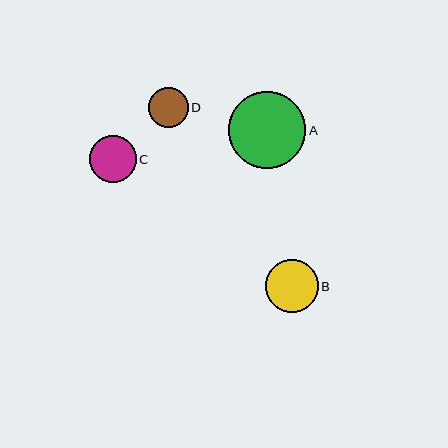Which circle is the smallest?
Circle D is the smallest with a size of approximately 40 pixels.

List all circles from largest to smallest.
From largest to smallest: A, B, C, D.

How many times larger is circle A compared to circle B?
Circle A is approximately 1.5 times the size of circle B.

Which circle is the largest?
Circle A is the largest with a size of approximately 77 pixels.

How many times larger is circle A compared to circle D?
Circle A is approximately 1.9 times the size of circle D.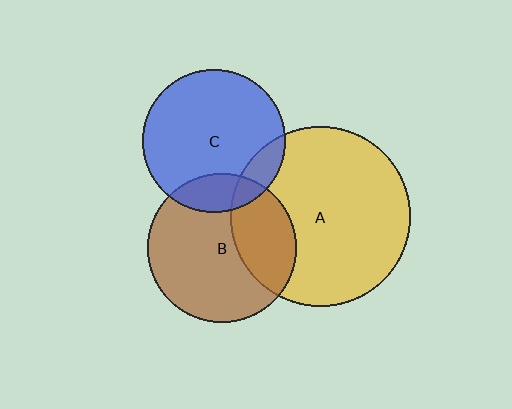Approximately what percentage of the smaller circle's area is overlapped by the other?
Approximately 15%.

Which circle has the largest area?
Circle A (yellow).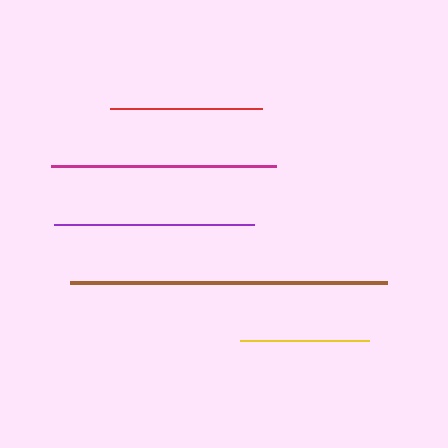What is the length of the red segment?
The red segment is approximately 152 pixels long.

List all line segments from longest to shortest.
From longest to shortest: brown, magenta, purple, red, yellow.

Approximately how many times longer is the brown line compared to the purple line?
The brown line is approximately 1.6 times the length of the purple line.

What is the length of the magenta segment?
The magenta segment is approximately 225 pixels long.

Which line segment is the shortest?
The yellow line is the shortest at approximately 129 pixels.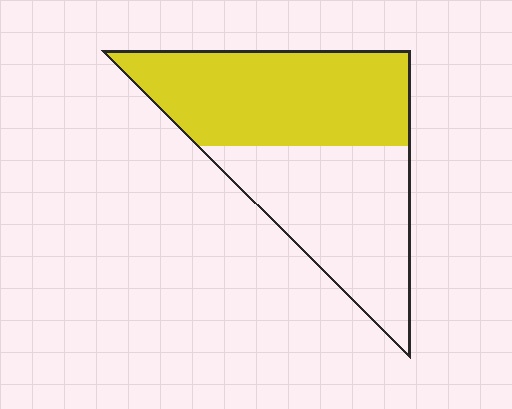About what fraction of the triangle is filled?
About one half (1/2).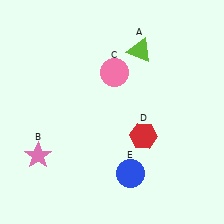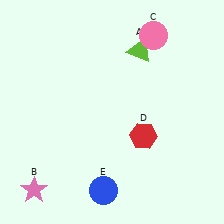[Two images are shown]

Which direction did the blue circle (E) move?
The blue circle (E) moved left.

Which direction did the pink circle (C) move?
The pink circle (C) moved right.